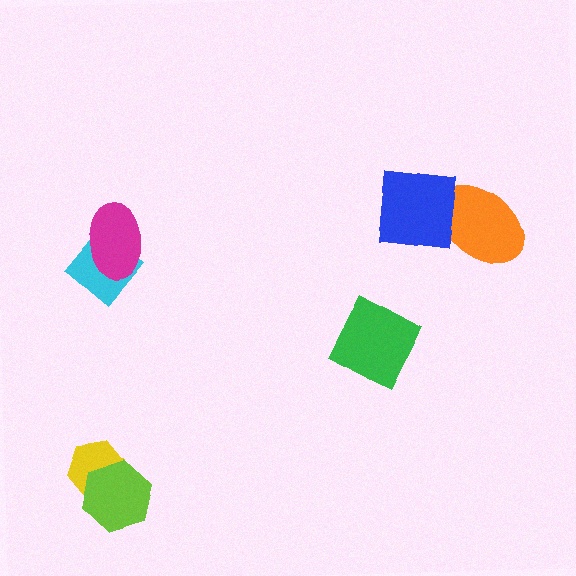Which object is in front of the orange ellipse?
The blue square is in front of the orange ellipse.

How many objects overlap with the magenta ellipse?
1 object overlaps with the magenta ellipse.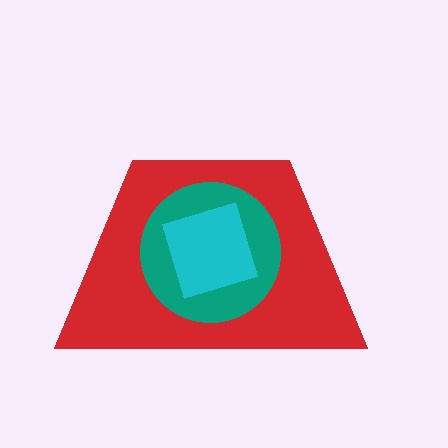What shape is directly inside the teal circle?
The cyan square.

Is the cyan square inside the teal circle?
Yes.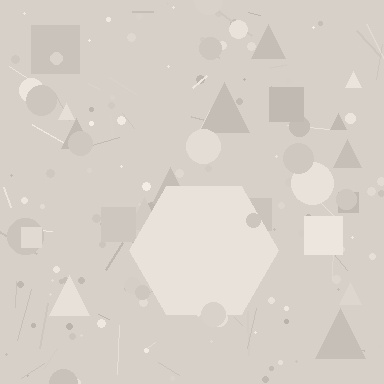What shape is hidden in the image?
A hexagon is hidden in the image.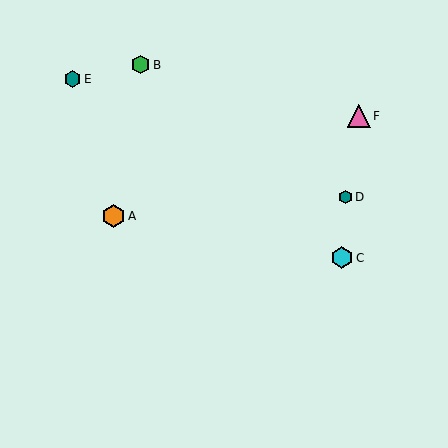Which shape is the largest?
The orange hexagon (labeled A) is the largest.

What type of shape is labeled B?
Shape B is a green hexagon.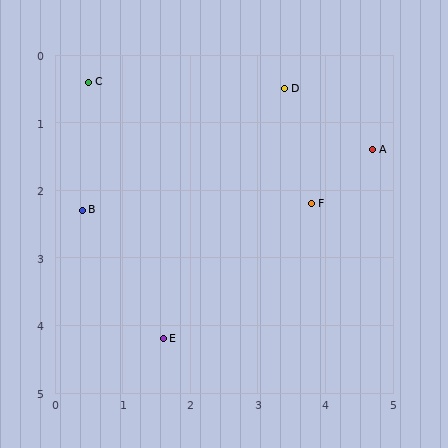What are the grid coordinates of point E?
Point E is at approximately (1.6, 4.2).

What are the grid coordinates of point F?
Point F is at approximately (3.8, 2.2).